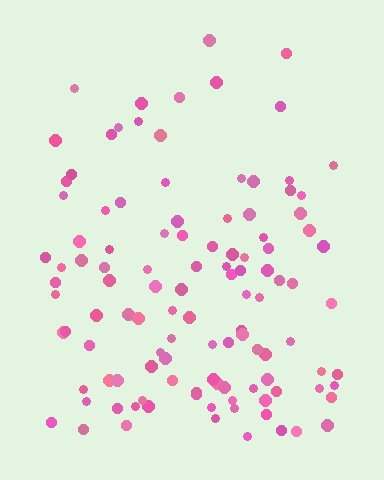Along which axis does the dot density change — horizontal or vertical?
Vertical.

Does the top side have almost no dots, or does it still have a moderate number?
Still a moderate number, just noticeably fewer than the bottom.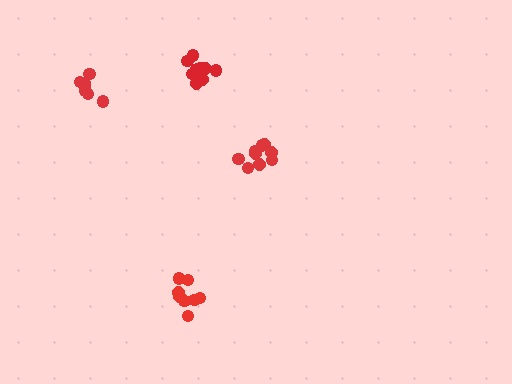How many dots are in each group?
Group 1: 7 dots, Group 2: 11 dots, Group 3: 8 dots, Group 4: 9 dots (35 total).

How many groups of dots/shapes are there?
There are 4 groups.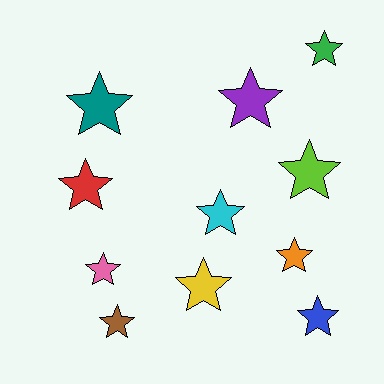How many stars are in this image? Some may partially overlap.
There are 11 stars.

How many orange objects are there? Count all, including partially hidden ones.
There is 1 orange object.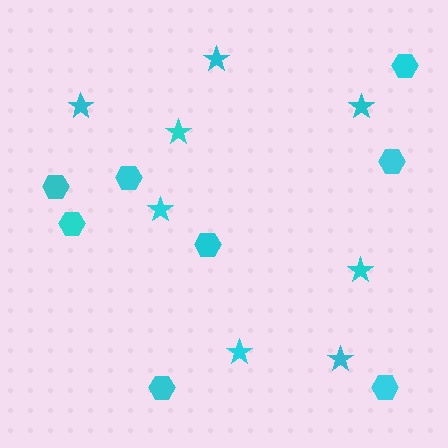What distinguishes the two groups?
There are 2 groups: one group of hexagons (8) and one group of stars (8).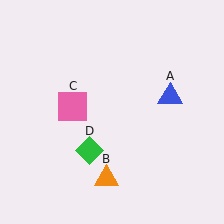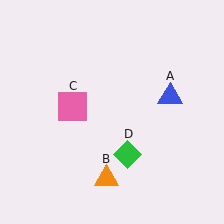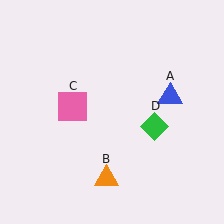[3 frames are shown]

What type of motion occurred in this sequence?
The green diamond (object D) rotated counterclockwise around the center of the scene.